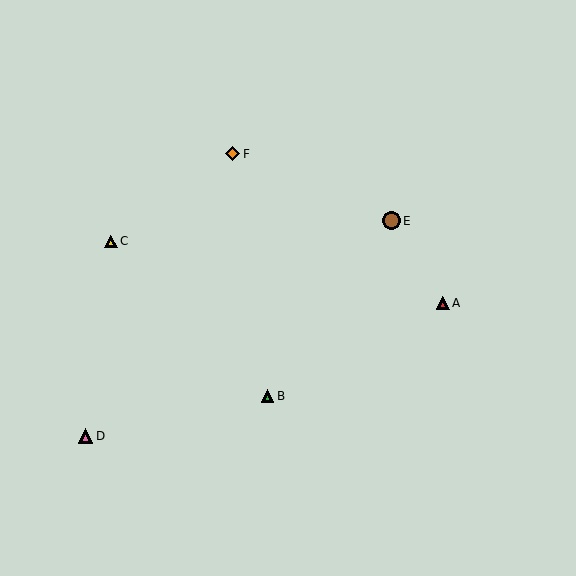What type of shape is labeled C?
Shape C is a yellow triangle.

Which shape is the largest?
The brown circle (labeled E) is the largest.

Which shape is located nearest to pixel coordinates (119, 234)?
The yellow triangle (labeled C) at (111, 241) is nearest to that location.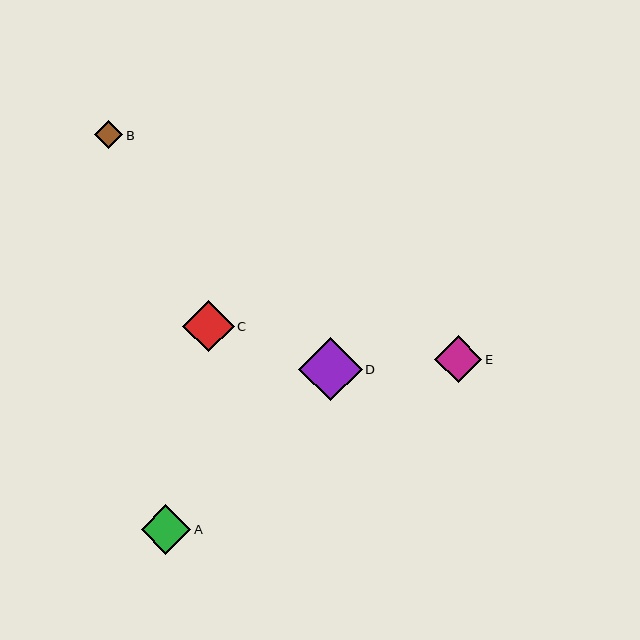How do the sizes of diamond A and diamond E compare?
Diamond A and diamond E are approximately the same size.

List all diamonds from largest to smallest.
From largest to smallest: D, C, A, E, B.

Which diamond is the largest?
Diamond D is the largest with a size of approximately 64 pixels.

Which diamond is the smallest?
Diamond B is the smallest with a size of approximately 28 pixels.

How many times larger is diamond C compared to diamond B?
Diamond C is approximately 1.8 times the size of diamond B.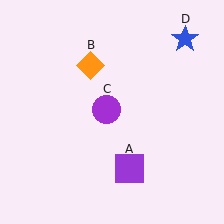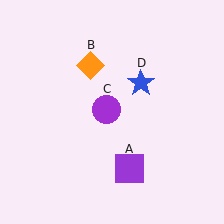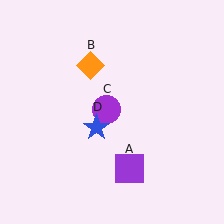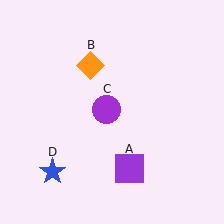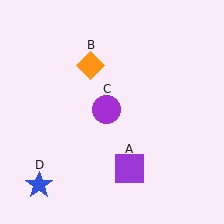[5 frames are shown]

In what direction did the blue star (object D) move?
The blue star (object D) moved down and to the left.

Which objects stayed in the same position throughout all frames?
Purple square (object A) and orange diamond (object B) and purple circle (object C) remained stationary.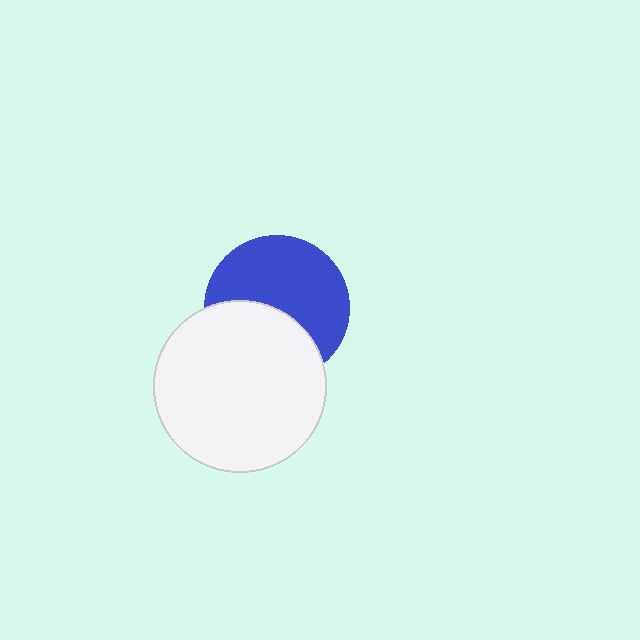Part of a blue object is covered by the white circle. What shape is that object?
It is a circle.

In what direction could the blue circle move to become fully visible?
The blue circle could move up. That would shift it out from behind the white circle entirely.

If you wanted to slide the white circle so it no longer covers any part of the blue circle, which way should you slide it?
Slide it down — that is the most direct way to separate the two shapes.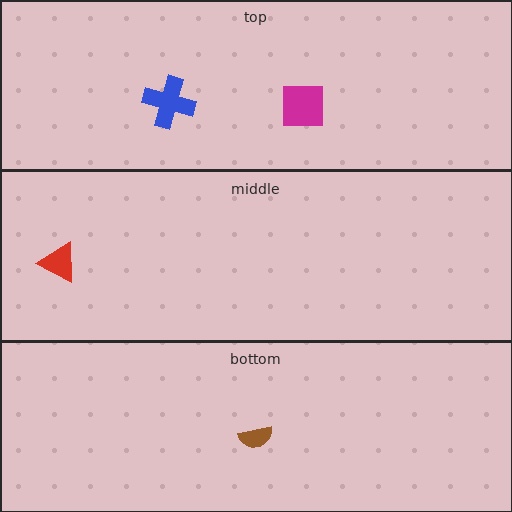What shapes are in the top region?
The blue cross, the magenta square.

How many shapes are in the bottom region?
1.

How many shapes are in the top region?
2.